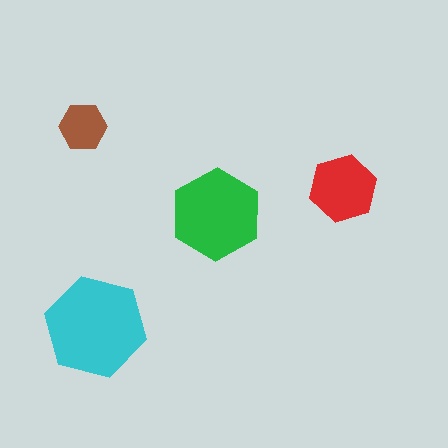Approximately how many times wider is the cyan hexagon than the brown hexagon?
About 2 times wider.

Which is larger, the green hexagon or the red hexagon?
The green one.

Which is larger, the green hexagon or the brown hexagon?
The green one.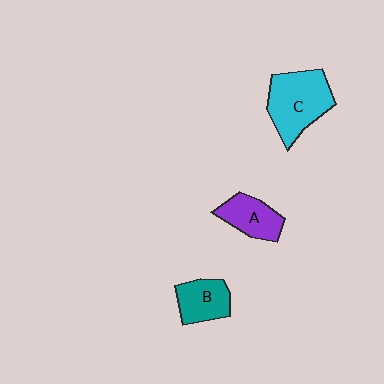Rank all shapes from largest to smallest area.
From largest to smallest: C (cyan), B (teal), A (purple).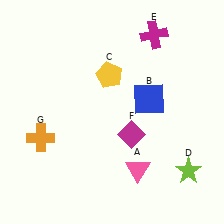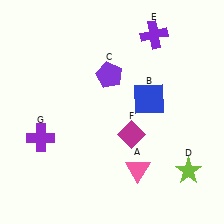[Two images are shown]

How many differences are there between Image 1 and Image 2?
There are 3 differences between the two images.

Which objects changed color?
C changed from yellow to purple. E changed from magenta to purple. G changed from orange to purple.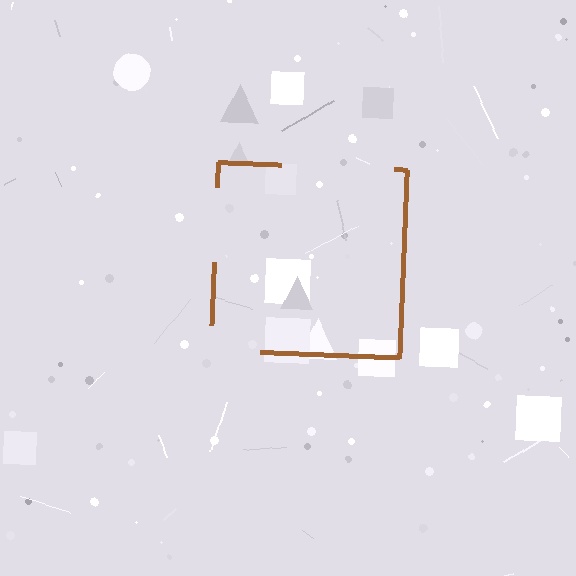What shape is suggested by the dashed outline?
The dashed outline suggests a square.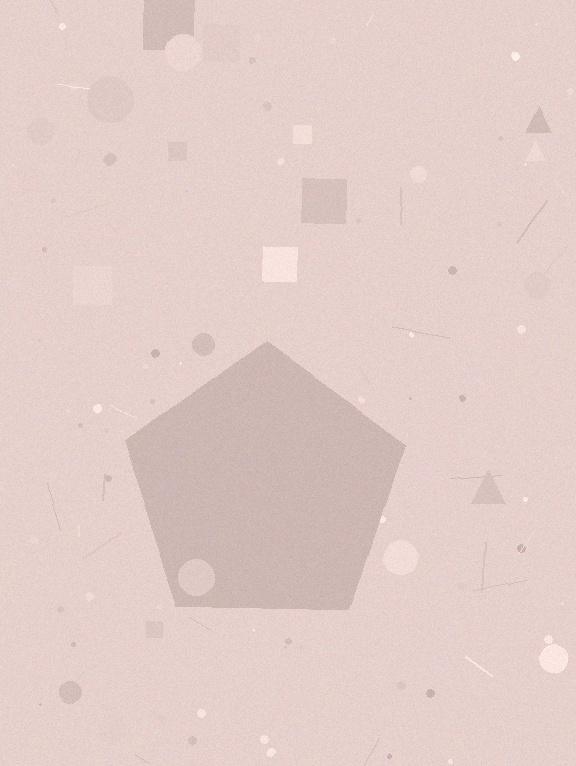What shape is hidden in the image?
A pentagon is hidden in the image.